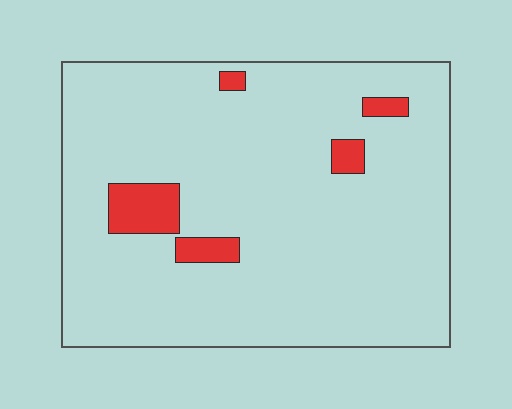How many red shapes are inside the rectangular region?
5.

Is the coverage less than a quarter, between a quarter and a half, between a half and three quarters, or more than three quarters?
Less than a quarter.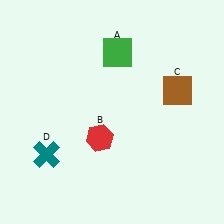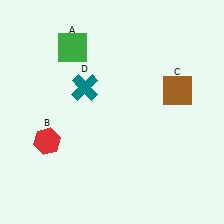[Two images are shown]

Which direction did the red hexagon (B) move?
The red hexagon (B) moved left.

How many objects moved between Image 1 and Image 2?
3 objects moved between the two images.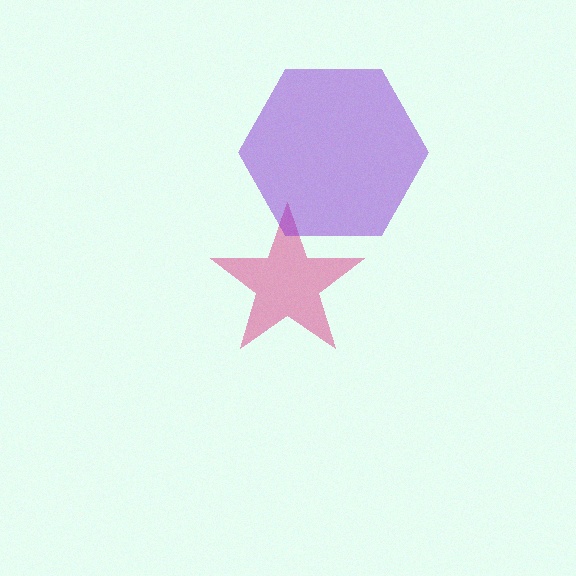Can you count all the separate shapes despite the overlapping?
Yes, there are 2 separate shapes.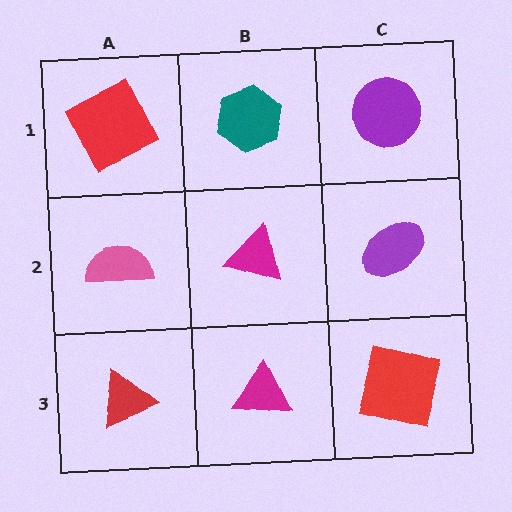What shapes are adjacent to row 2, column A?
A red square (row 1, column A), a red triangle (row 3, column A), a magenta triangle (row 2, column B).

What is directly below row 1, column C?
A purple ellipse.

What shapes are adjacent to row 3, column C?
A purple ellipse (row 2, column C), a magenta triangle (row 3, column B).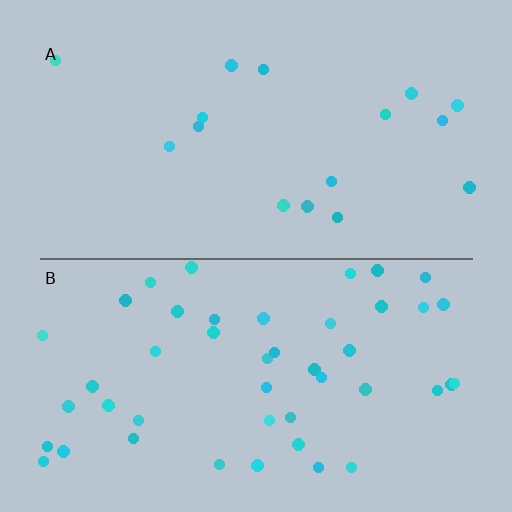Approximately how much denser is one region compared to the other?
Approximately 2.8× — region B over region A.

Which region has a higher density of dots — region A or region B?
B (the bottom).